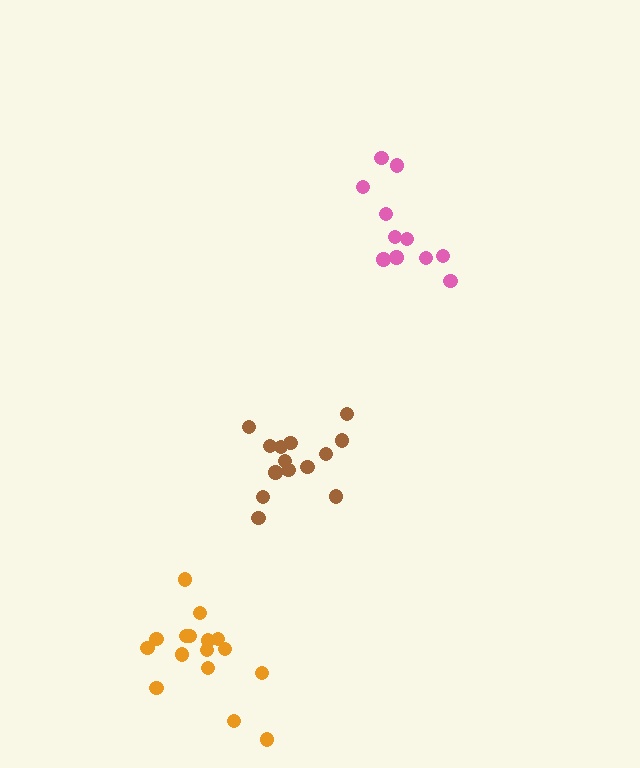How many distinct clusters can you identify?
There are 3 distinct clusters.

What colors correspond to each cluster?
The clusters are colored: orange, brown, pink.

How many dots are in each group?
Group 1: 16 dots, Group 2: 14 dots, Group 3: 11 dots (41 total).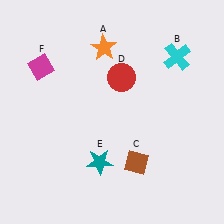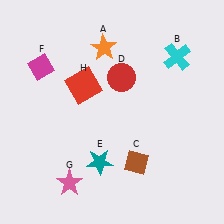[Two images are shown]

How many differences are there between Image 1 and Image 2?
There are 2 differences between the two images.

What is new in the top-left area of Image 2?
A red square (H) was added in the top-left area of Image 2.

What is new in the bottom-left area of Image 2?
A pink star (G) was added in the bottom-left area of Image 2.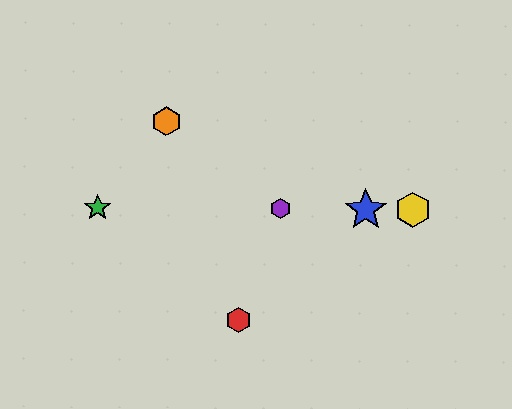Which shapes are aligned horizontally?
The blue star, the green star, the yellow hexagon, the purple hexagon are aligned horizontally.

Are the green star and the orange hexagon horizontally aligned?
No, the green star is at y≈208 and the orange hexagon is at y≈122.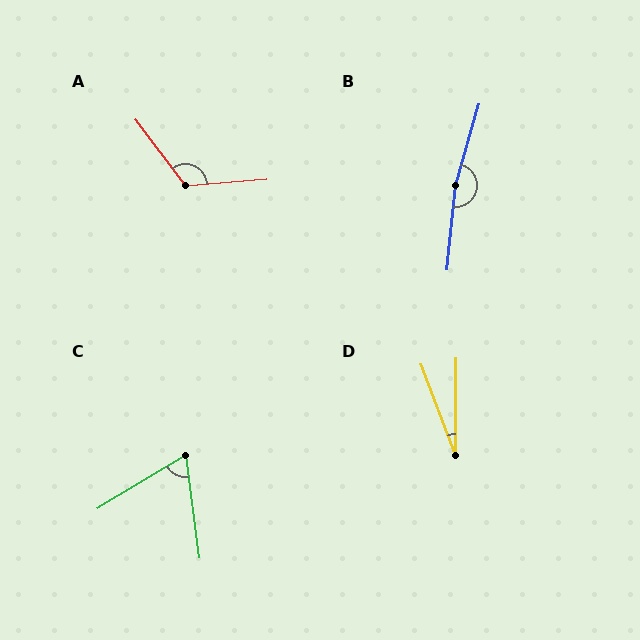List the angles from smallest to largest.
D (21°), C (66°), A (122°), B (170°).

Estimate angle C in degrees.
Approximately 66 degrees.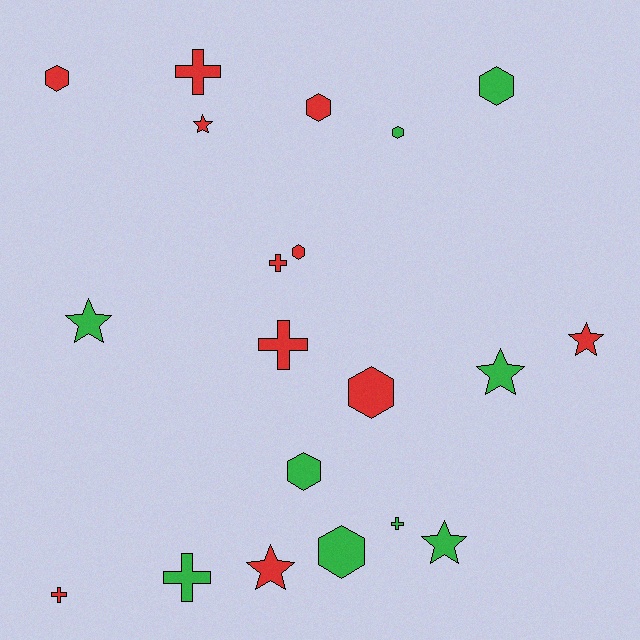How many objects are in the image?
There are 20 objects.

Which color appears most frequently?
Red, with 11 objects.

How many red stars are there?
There are 3 red stars.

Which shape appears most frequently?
Hexagon, with 8 objects.